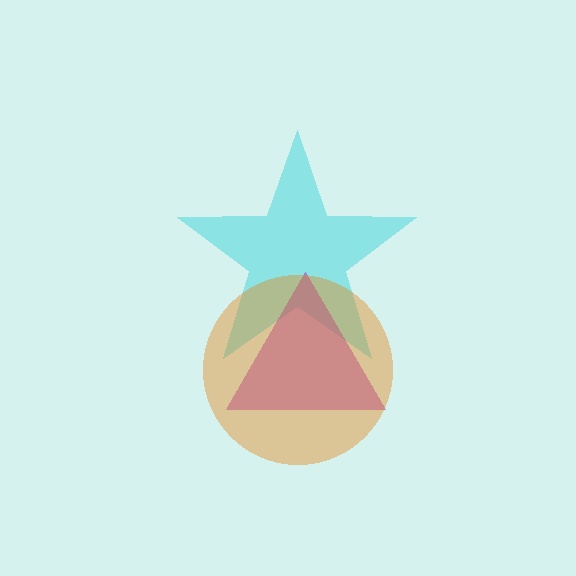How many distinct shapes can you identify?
There are 3 distinct shapes: a cyan star, a purple triangle, an orange circle.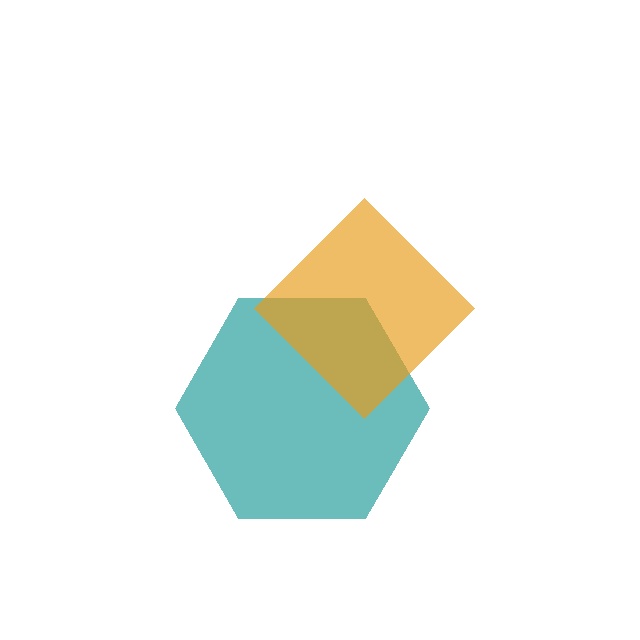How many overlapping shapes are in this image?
There are 2 overlapping shapes in the image.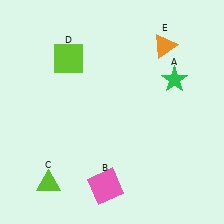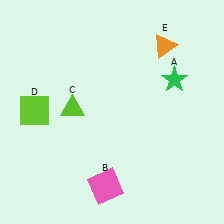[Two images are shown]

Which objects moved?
The objects that moved are: the lime triangle (C), the lime square (D).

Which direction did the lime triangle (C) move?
The lime triangle (C) moved up.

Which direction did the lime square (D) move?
The lime square (D) moved down.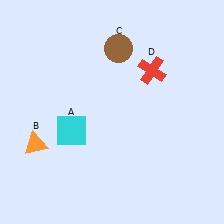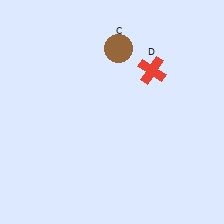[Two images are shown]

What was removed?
The cyan square (A), the orange triangle (B) were removed in Image 2.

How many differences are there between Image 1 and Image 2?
There are 2 differences between the two images.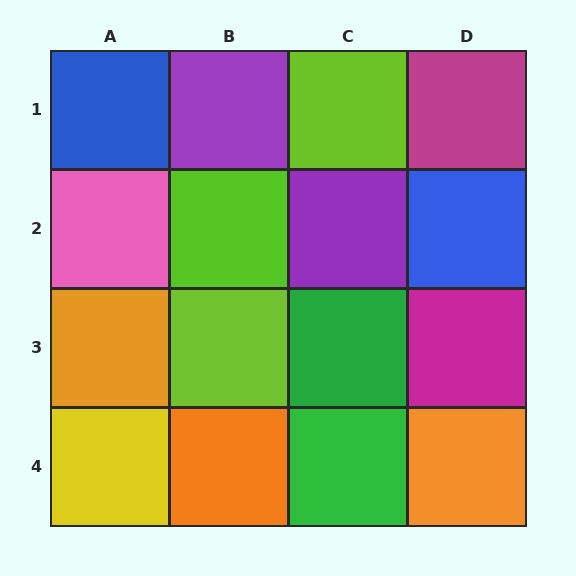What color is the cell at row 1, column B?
Purple.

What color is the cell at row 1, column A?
Blue.